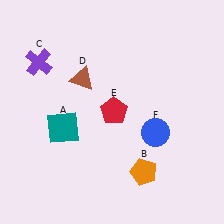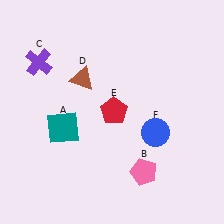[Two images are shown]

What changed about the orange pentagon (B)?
In Image 1, B is orange. In Image 2, it changed to pink.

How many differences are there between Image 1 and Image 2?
There is 1 difference between the two images.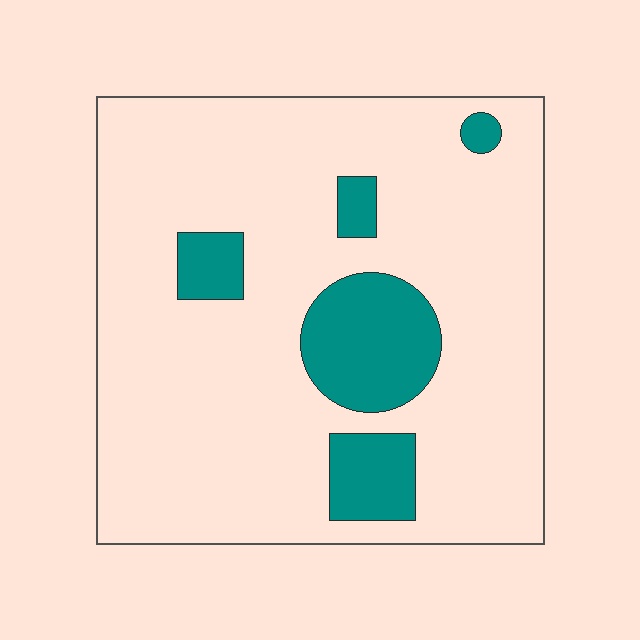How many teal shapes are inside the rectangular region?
5.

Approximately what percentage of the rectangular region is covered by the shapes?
Approximately 15%.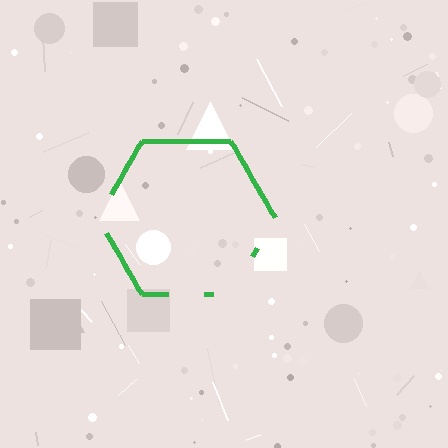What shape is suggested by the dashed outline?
The dashed outline suggests a hexagon.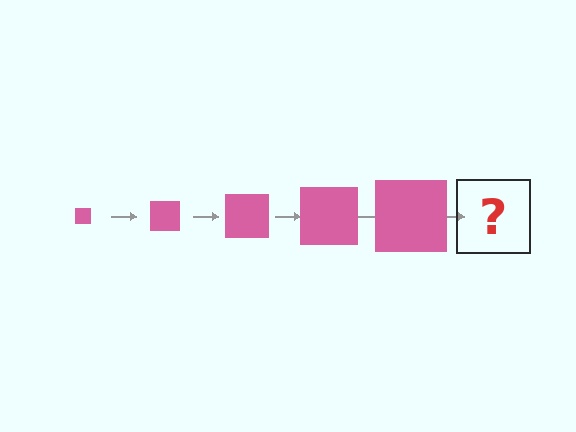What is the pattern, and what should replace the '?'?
The pattern is that the square gets progressively larger each step. The '?' should be a pink square, larger than the previous one.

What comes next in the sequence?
The next element should be a pink square, larger than the previous one.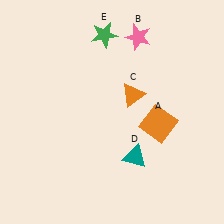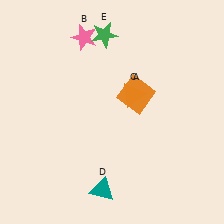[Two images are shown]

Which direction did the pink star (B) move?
The pink star (B) moved left.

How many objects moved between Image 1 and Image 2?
3 objects moved between the two images.